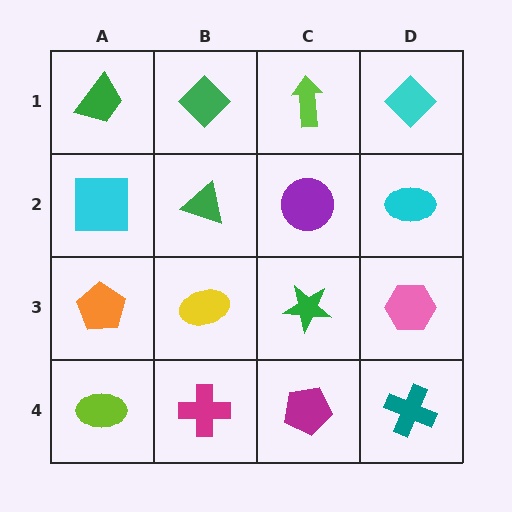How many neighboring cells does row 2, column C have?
4.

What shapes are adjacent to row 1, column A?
A cyan square (row 2, column A), a green diamond (row 1, column B).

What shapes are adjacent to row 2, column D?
A cyan diamond (row 1, column D), a pink hexagon (row 3, column D), a purple circle (row 2, column C).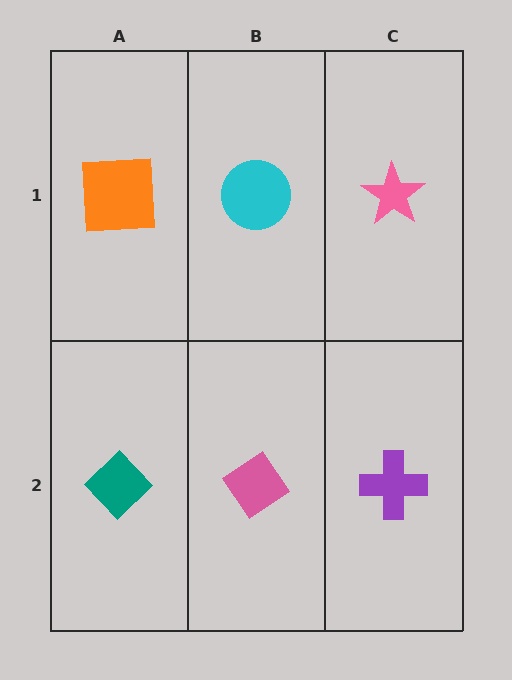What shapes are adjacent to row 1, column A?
A teal diamond (row 2, column A), a cyan circle (row 1, column B).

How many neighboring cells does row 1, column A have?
2.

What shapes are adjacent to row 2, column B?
A cyan circle (row 1, column B), a teal diamond (row 2, column A), a purple cross (row 2, column C).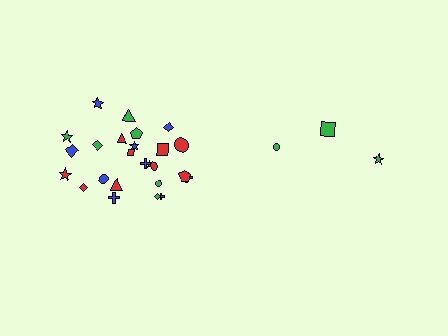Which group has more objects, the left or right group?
The left group.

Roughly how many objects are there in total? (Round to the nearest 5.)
Roughly 30 objects in total.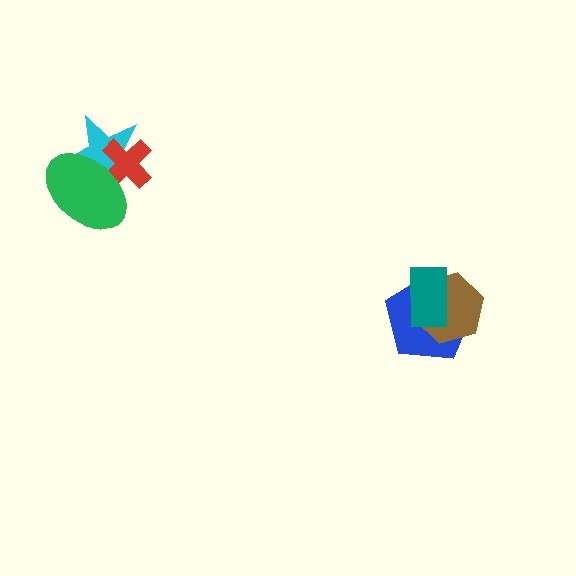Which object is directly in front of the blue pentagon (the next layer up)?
The brown hexagon is directly in front of the blue pentagon.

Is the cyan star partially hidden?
Yes, it is partially covered by another shape.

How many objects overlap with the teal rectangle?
2 objects overlap with the teal rectangle.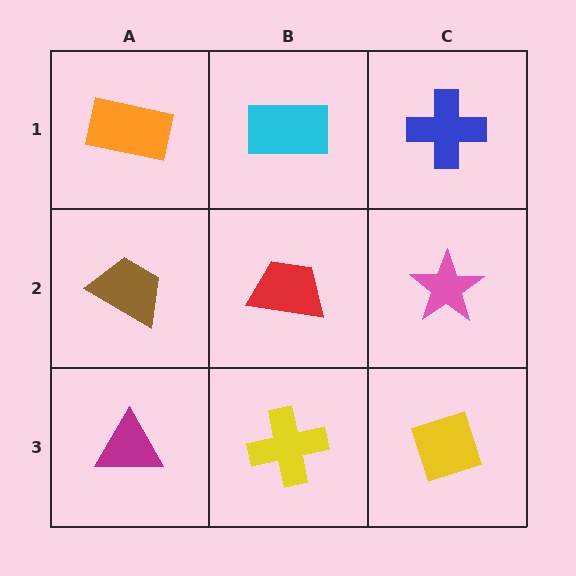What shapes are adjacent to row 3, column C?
A pink star (row 2, column C), a yellow cross (row 3, column B).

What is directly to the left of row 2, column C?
A red trapezoid.